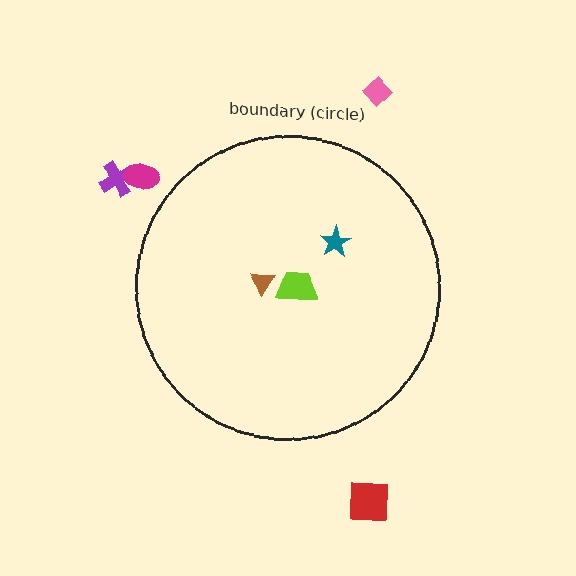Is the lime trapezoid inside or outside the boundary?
Inside.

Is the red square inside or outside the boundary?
Outside.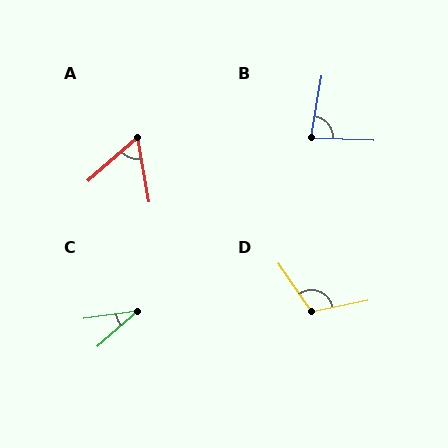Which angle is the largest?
D, at approximately 113 degrees.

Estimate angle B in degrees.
Approximately 82 degrees.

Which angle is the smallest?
C, at approximately 34 degrees.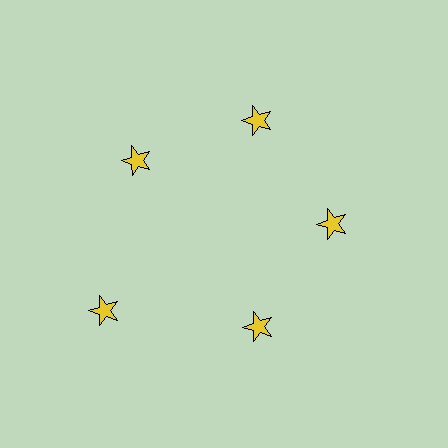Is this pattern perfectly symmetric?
No. The 5 yellow stars are arranged in a ring, but one element near the 8 o'clock position is pushed outward from the center, breaking the 5-fold rotational symmetry.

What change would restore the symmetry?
The symmetry would be restored by moving it inward, back onto the ring so that all 5 stars sit at equal angles and equal distance from the center.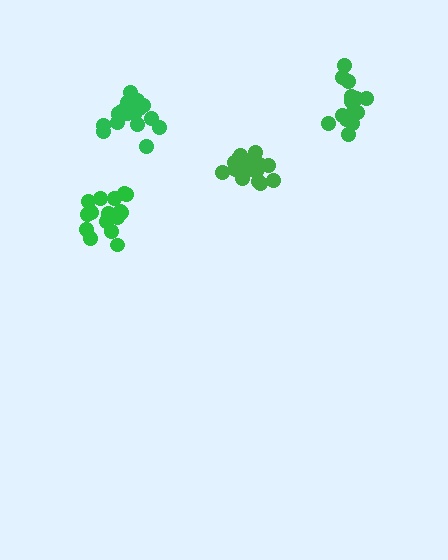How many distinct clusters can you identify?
There are 4 distinct clusters.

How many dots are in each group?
Group 1: 20 dots, Group 2: 17 dots, Group 3: 14 dots, Group 4: 16 dots (67 total).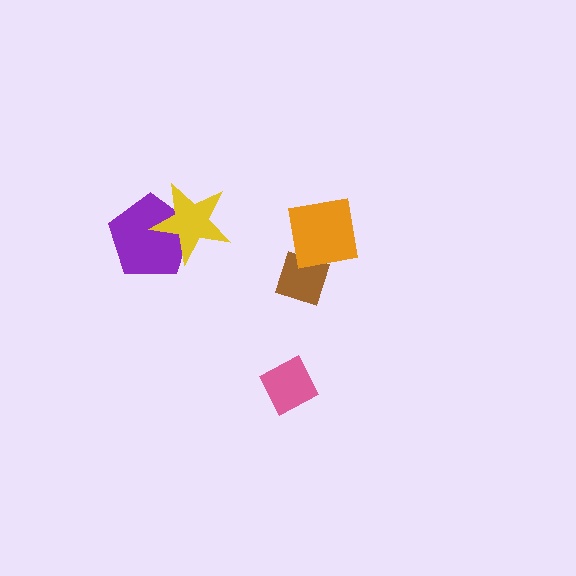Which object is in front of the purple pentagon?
The yellow star is in front of the purple pentagon.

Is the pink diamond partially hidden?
No, no other shape covers it.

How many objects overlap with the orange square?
1 object overlaps with the orange square.